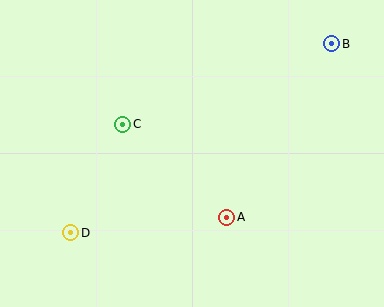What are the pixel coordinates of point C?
Point C is at (123, 124).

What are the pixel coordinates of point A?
Point A is at (227, 217).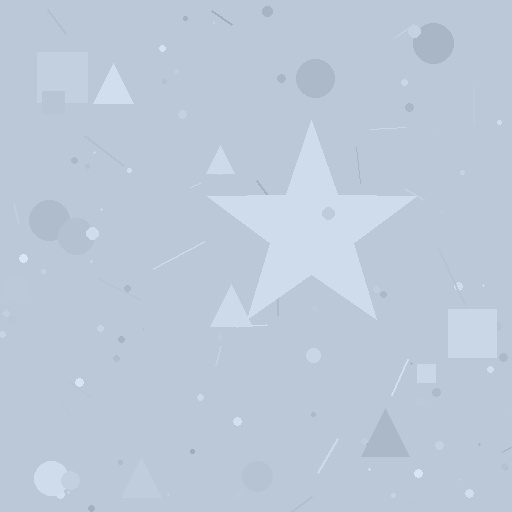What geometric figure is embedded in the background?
A star is embedded in the background.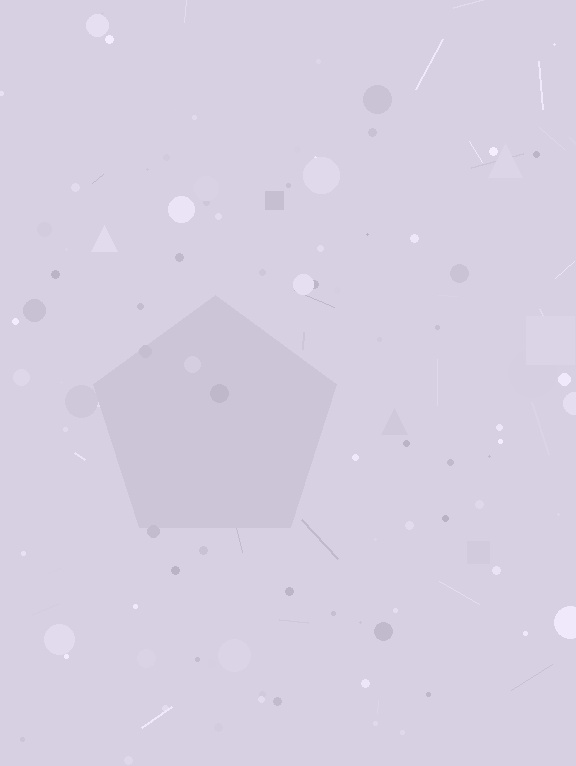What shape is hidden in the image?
A pentagon is hidden in the image.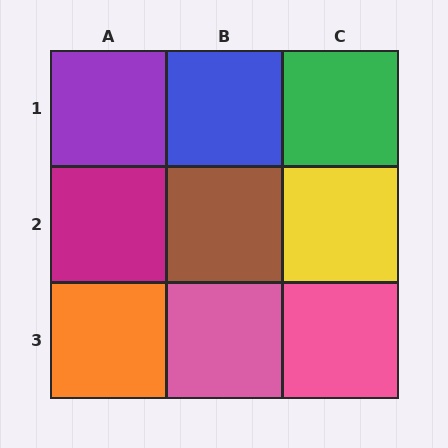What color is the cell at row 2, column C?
Yellow.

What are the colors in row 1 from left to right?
Purple, blue, green.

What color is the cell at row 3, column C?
Pink.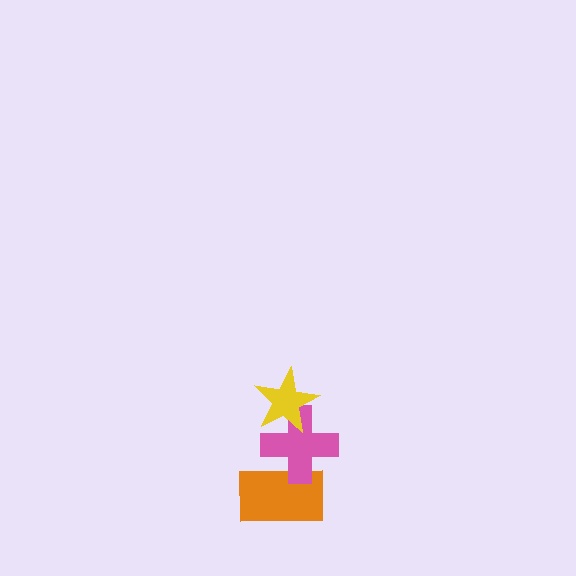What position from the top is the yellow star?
The yellow star is 1st from the top.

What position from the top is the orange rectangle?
The orange rectangle is 3rd from the top.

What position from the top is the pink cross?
The pink cross is 2nd from the top.